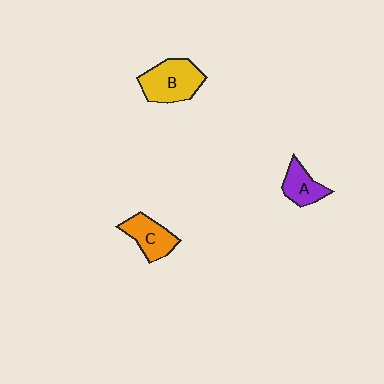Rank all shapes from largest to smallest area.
From largest to smallest: B (yellow), C (orange), A (purple).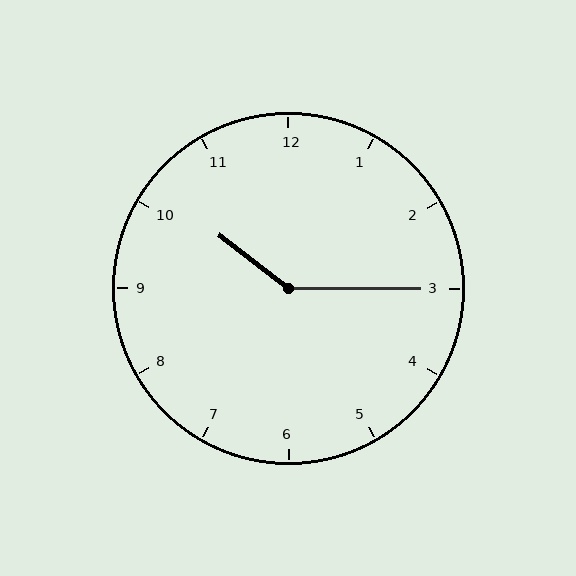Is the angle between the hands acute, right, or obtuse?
It is obtuse.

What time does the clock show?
10:15.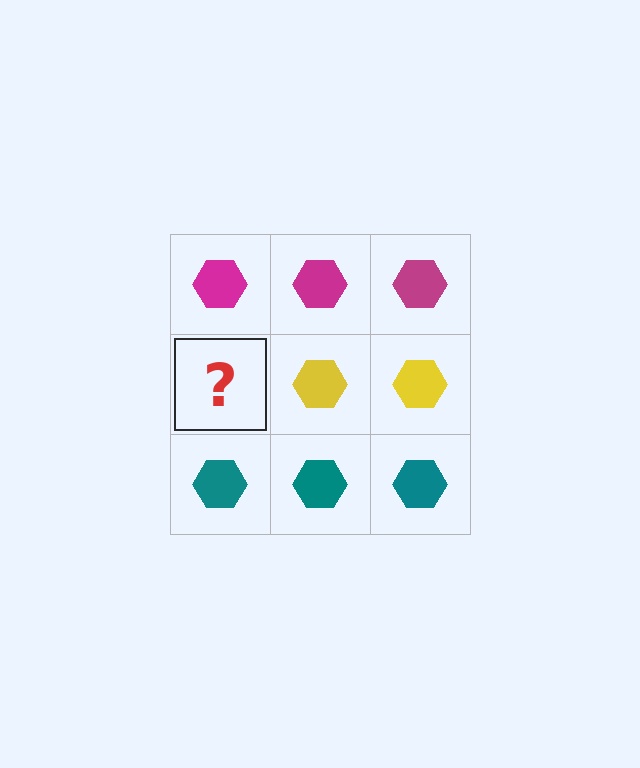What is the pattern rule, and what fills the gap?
The rule is that each row has a consistent color. The gap should be filled with a yellow hexagon.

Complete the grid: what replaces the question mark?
The question mark should be replaced with a yellow hexagon.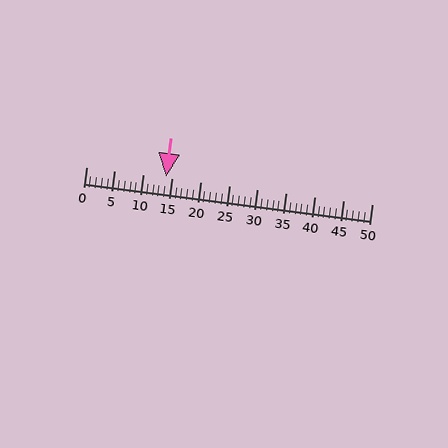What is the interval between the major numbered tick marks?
The major tick marks are spaced 5 units apart.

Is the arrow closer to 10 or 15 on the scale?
The arrow is closer to 15.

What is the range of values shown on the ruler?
The ruler shows values from 0 to 50.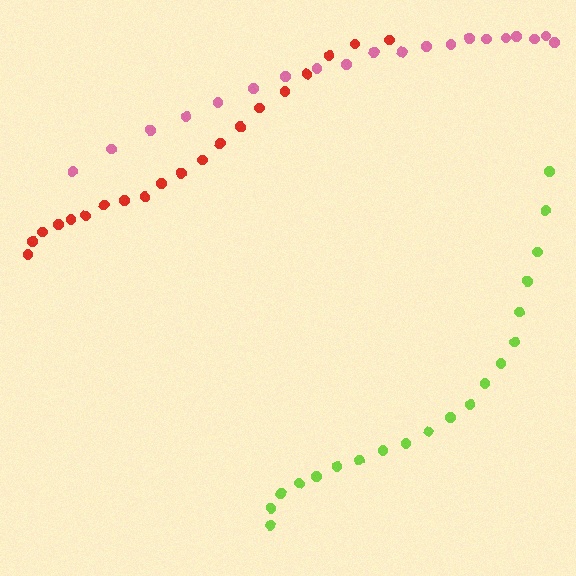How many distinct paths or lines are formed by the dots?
There are 3 distinct paths.